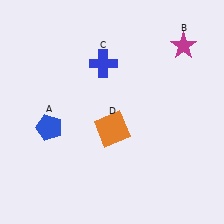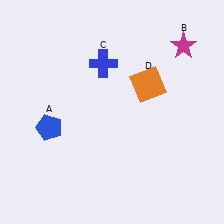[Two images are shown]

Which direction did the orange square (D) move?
The orange square (D) moved up.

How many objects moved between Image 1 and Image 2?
1 object moved between the two images.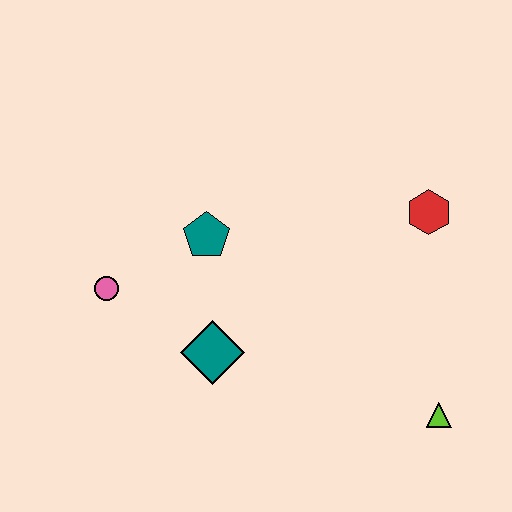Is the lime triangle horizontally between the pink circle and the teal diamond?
No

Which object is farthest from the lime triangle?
The pink circle is farthest from the lime triangle.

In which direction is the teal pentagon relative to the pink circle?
The teal pentagon is to the right of the pink circle.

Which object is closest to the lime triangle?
The red hexagon is closest to the lime triangle.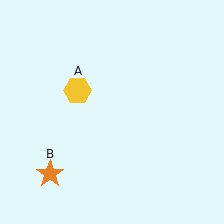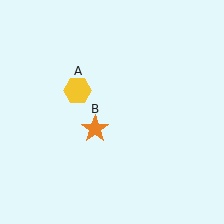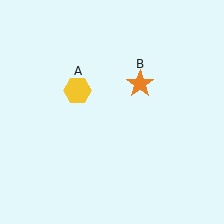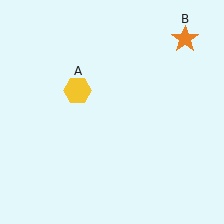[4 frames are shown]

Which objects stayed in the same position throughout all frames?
Yellow hexagon (object A) remained stationary.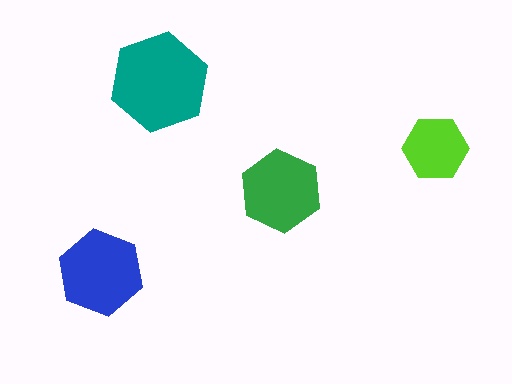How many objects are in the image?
There are 4 objects in the image.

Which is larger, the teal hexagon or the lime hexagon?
The teal one.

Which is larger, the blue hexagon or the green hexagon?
The blue one.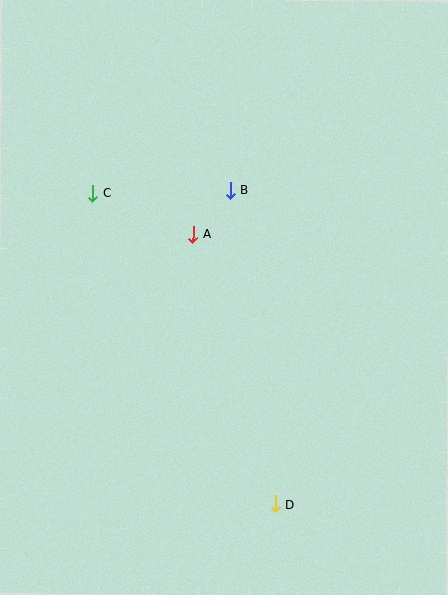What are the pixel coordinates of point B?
Point B is at (230, 190).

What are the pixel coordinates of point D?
Point D is at (275, 504).